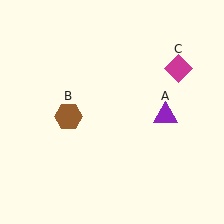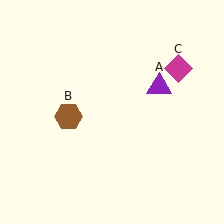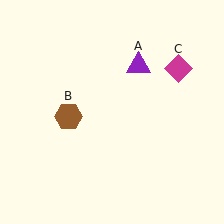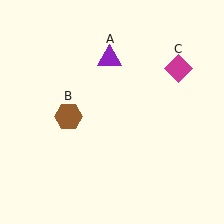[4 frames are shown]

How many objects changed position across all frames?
1 object changed position: purple triangle (object A).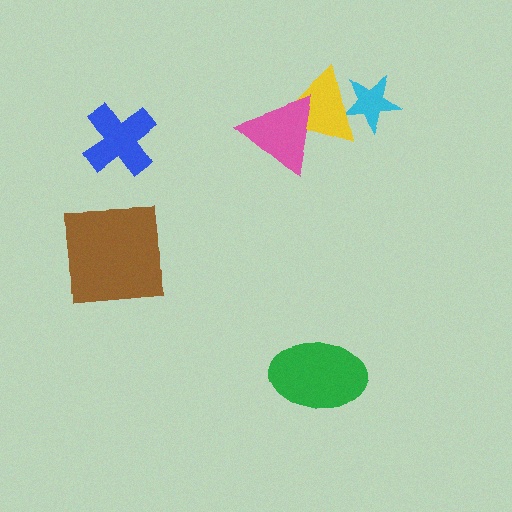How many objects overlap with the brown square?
0 objects overlap with the brown square.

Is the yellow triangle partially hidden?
Yes, it is partially covered by another shape.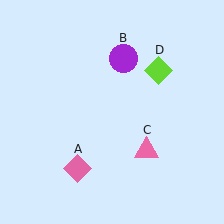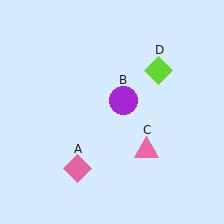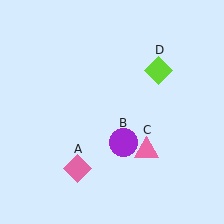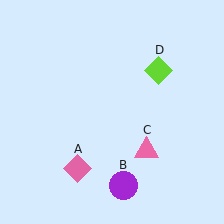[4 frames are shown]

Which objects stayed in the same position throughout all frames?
Pink diamond (object A) and pink triangle (object C) and lime diamond (object D) remained stationary.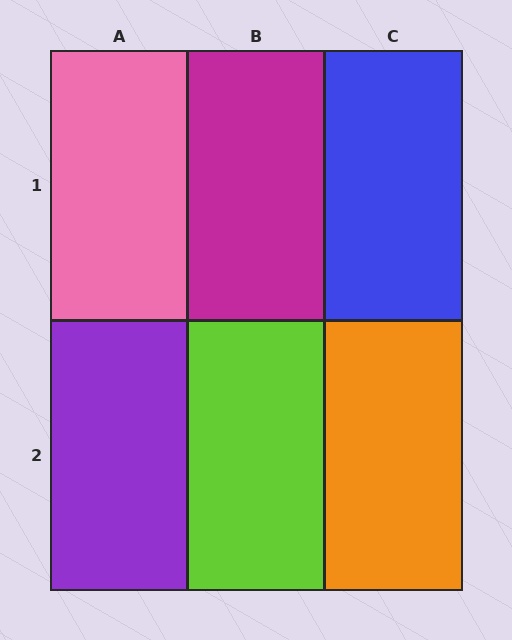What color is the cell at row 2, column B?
Lime.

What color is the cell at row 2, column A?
Purple.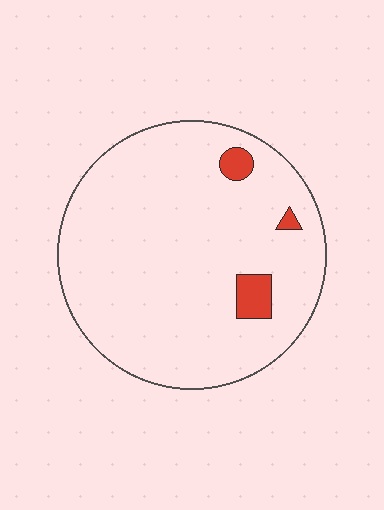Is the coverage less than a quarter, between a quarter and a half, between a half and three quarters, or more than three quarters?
Less than a quarter.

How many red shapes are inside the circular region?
3.